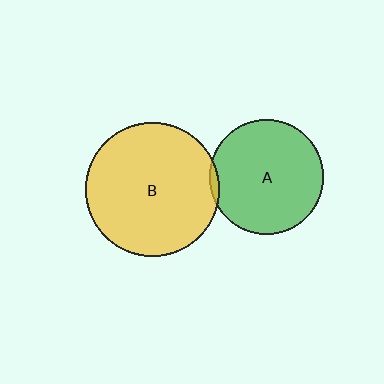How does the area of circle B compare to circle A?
Approximately 1.4 times.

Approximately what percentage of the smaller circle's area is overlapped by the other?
Approximately 5%.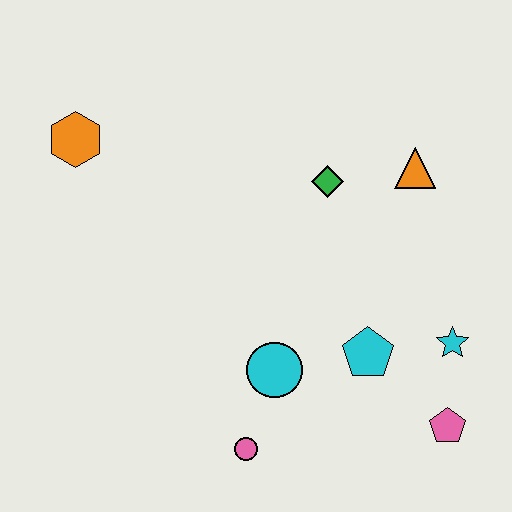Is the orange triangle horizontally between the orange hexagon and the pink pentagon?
Yes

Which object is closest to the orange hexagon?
The green diamond is closest to the orange hexagon.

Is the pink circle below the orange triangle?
Yes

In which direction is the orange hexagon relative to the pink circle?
The orange hexagon is above the pink circle.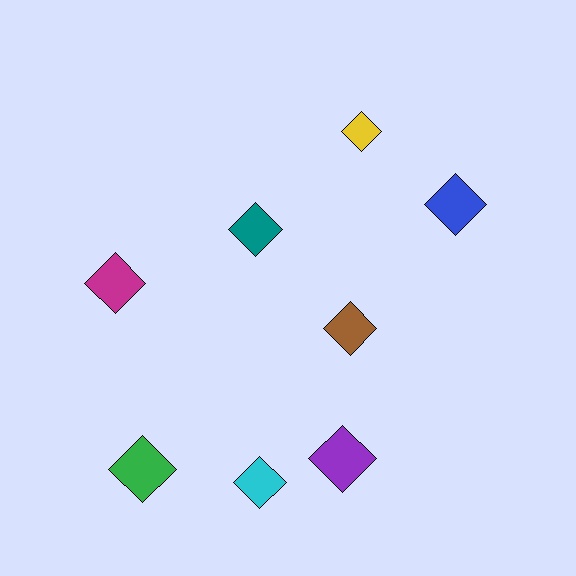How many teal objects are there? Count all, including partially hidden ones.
There is 1 teal object.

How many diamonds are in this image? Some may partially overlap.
There are 8 diamonds.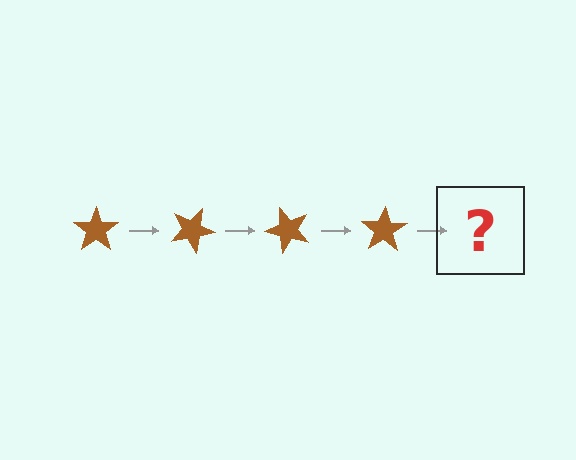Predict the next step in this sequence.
The next step is a brown star rotated 100 degrees.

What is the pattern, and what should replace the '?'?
The pattern is that the star rotates 25 degrees each step. The '?' should be a brown star rotated 100 degrees.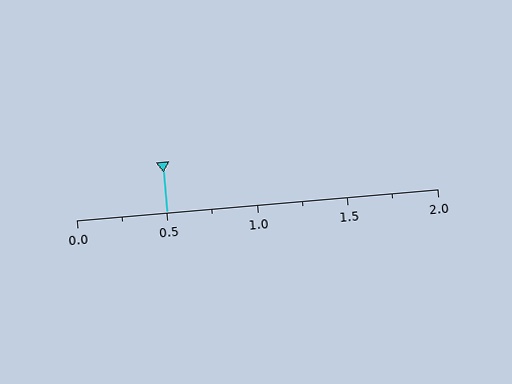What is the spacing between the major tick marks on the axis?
The major ticks are spaced 0.5 apart.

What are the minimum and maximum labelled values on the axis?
The axis runs from 0.0 to 2.0.